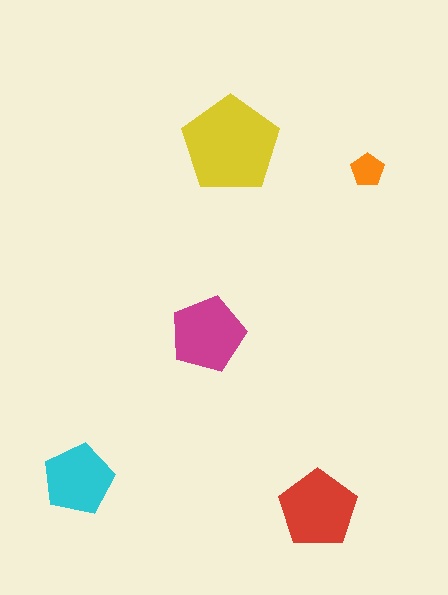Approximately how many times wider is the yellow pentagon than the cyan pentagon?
About 1.5 times wider.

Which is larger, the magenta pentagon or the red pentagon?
The red one.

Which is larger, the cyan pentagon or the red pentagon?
The red one.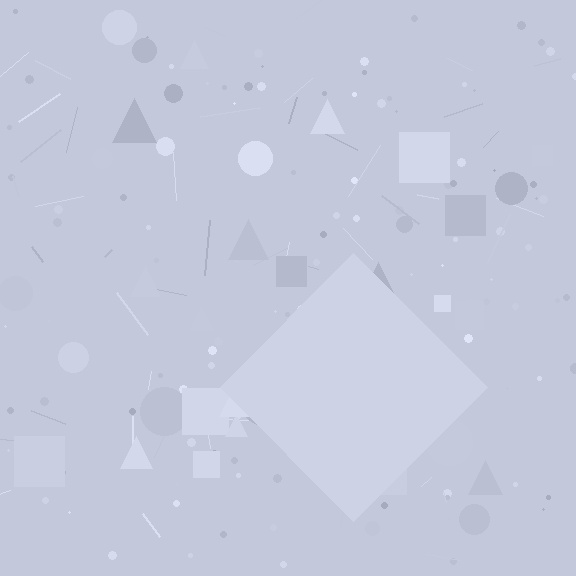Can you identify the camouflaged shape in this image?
The camouflaged shape is a diamond.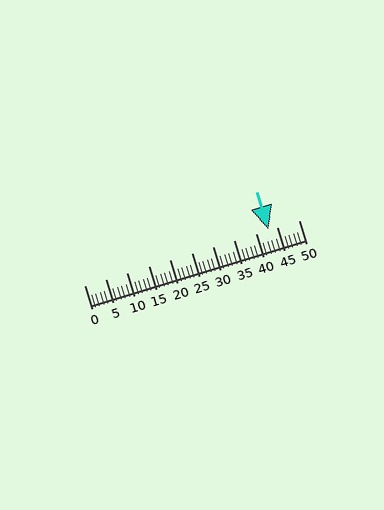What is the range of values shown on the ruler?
The ruler shows values from 0 to 50.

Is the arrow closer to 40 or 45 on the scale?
The arrow is closer to 45.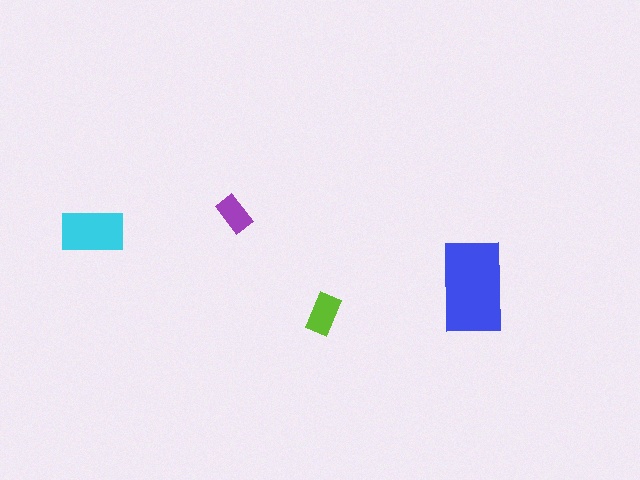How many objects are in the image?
There are 4 objects in the image.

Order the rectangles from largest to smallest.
the blue one, the cyan one, the lime one, the purple one.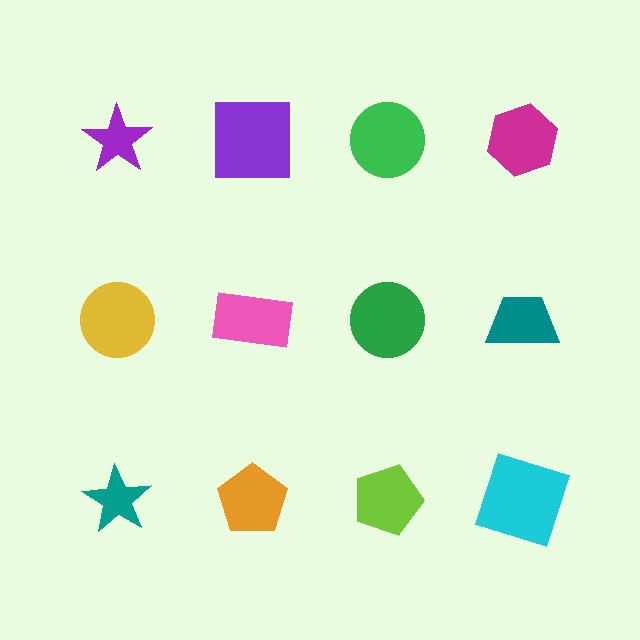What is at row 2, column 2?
A pink rectangle.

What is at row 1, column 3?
A green circle.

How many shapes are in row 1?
4 shapes.